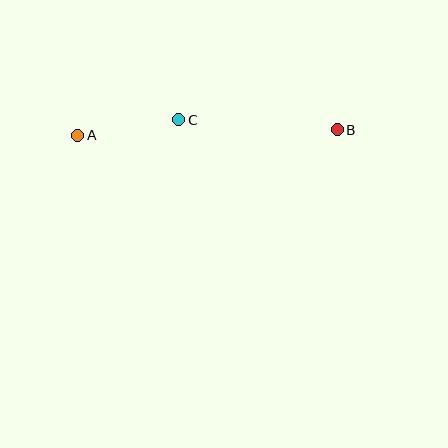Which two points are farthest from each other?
Points A and B are farthest from each other.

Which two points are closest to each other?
Points A and C are closest to each other.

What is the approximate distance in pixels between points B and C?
The distance between B and C is approximately 159 pixels.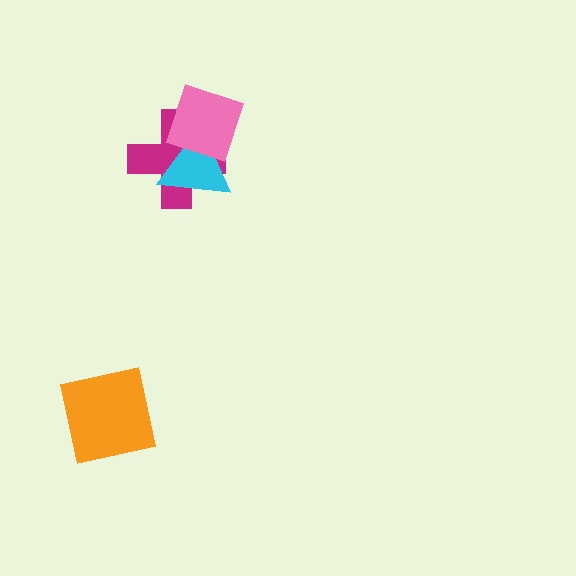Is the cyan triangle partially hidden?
Yes, it is partially covered by another shape.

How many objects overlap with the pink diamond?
2 objects overlap with the pink diamond.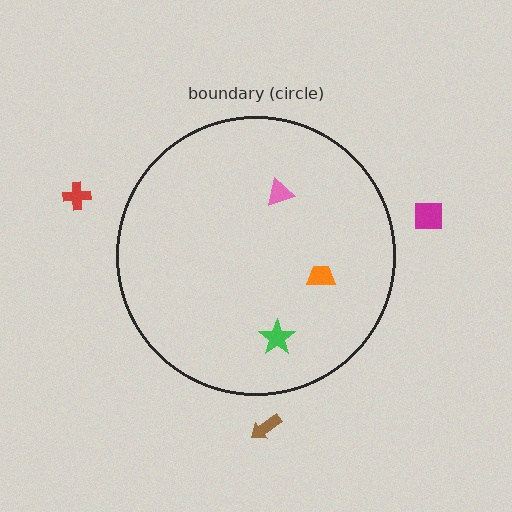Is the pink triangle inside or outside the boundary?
Inside.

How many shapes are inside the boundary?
3 inside, 3 outside.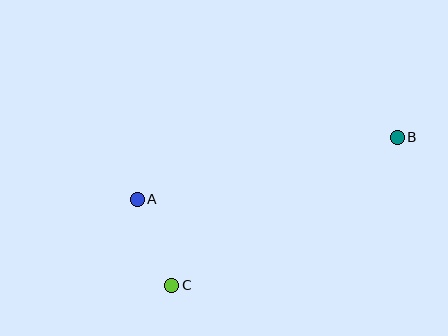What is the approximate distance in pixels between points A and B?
The distance between A and B is approximately 267 pixels.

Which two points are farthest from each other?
Points B and C are farthest from each other.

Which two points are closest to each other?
Points A and C are closest to each other.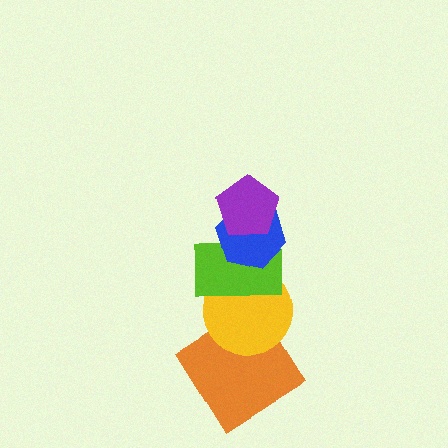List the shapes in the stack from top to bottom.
From top to bottom: the purple pentagon, the blue hexagon, the lime rectangle, the yellow circle, the orange diamond.